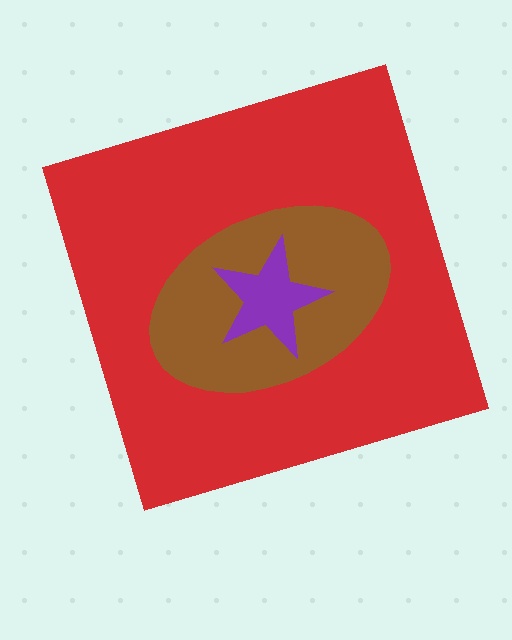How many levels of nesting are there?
3.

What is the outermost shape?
The red square.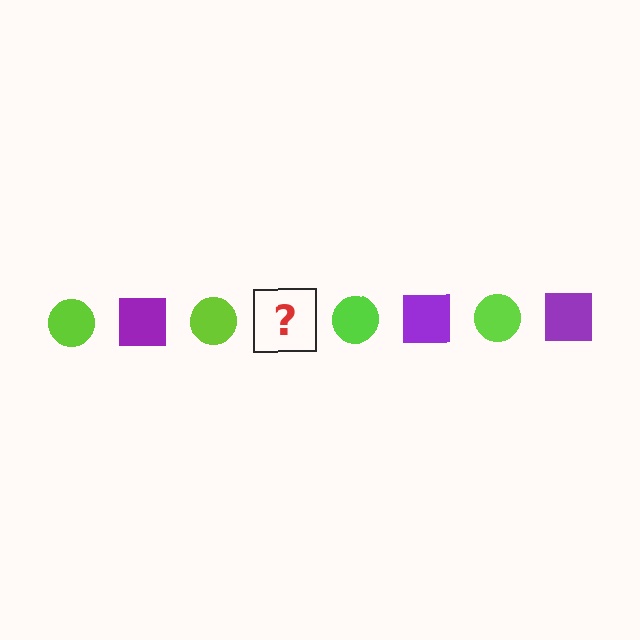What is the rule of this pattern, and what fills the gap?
The rule is that the pattern alternates between lime circle and purple square. The gap should be filled with a purple square.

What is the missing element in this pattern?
The missing element is a purple square.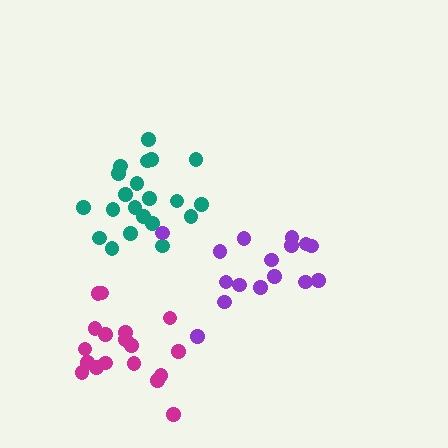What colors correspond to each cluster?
The clusters are colored: magenta, teal, purple.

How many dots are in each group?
Group 1: 18 dots, Group 2: 21 dots, Group 3: 16 dots (55 total).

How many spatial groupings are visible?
There are 3 spatial groupings.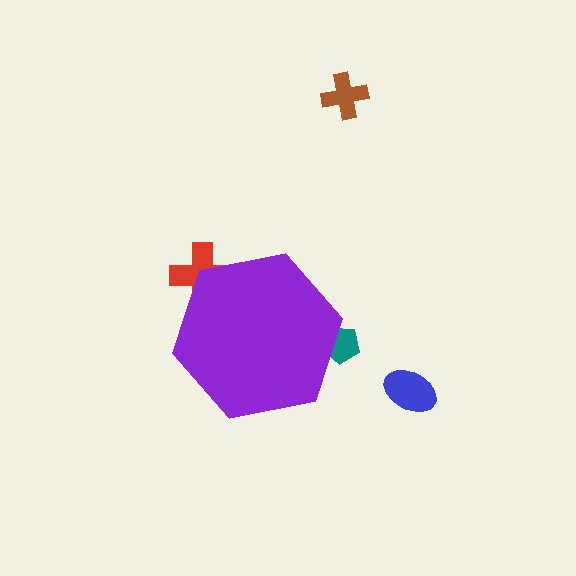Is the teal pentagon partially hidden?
Yes, the teal pentagon is partially hidden behind the purple hexagon.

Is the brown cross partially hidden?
No, the brown cross is fully visible.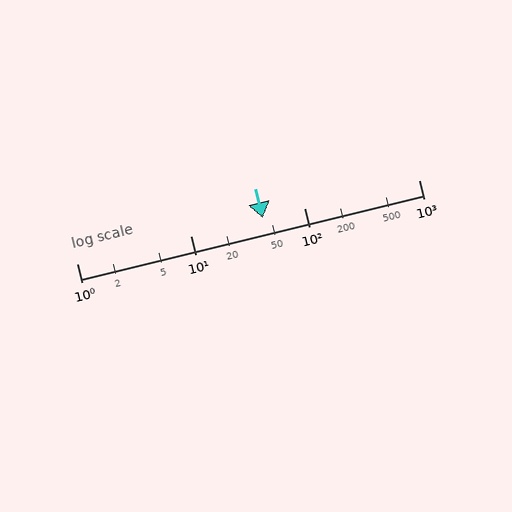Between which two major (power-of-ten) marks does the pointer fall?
The pointer is between 10 and 100.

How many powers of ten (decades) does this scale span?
The scale spans 3 decades, from 1 to 1000.